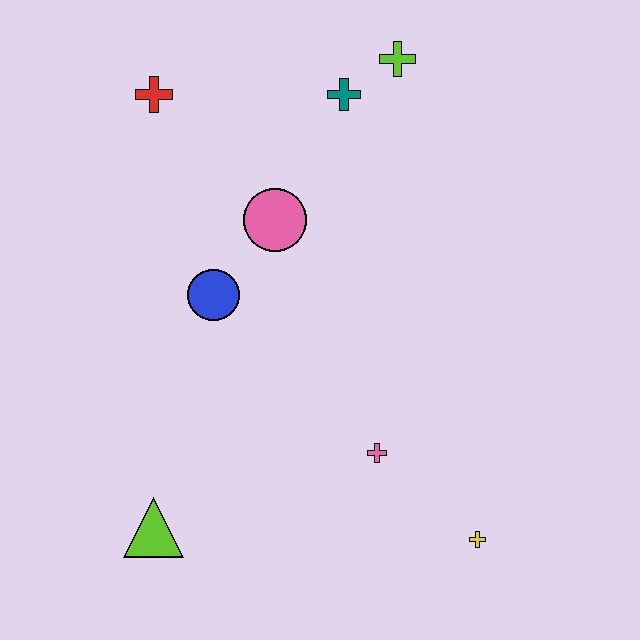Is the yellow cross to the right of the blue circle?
Yes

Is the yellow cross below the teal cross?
Yes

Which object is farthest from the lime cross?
The lime triangle is farthest from the lime cross.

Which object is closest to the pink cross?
The yellow cross is closest to the pink cross.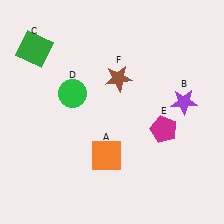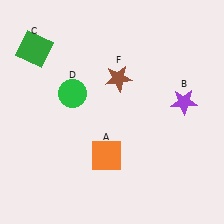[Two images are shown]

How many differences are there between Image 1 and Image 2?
There is 1 difference between the two images.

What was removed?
The magenta pentagon (E) was removed in Image 2.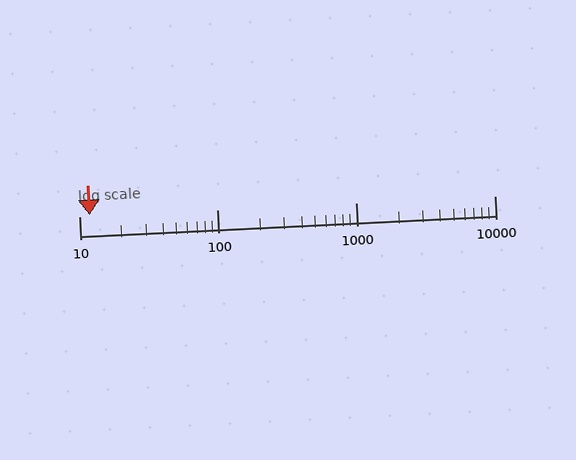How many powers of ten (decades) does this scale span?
The scale spans 3 decades, from 10 to 10000.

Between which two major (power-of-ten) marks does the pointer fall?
The pointer is between 10 and 100.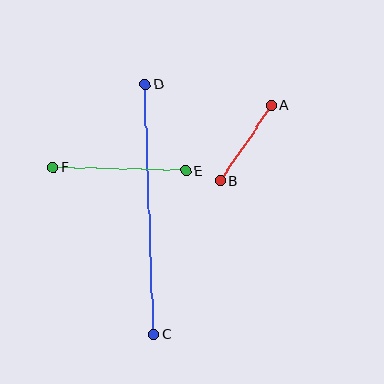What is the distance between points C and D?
The distance is approximately 250 pixels.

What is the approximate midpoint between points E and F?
The midpoint is at approximately (119, 169) pixels.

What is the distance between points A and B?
The distance is approximately 92 pixels.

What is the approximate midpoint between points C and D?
The midpoint is at approximately (149, 209) pixels.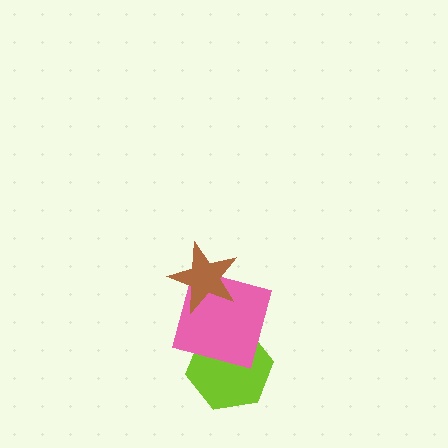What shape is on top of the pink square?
The brown star is on top of the pink square.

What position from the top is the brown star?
The brown star is 1st from the top.